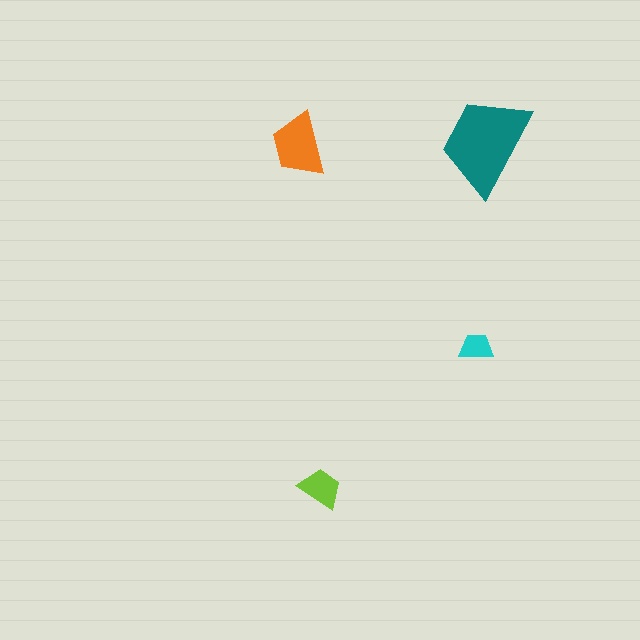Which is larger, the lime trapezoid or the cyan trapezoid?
The lime one.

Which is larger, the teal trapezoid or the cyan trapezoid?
The teal one.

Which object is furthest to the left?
The orange trapezoid is leftmost.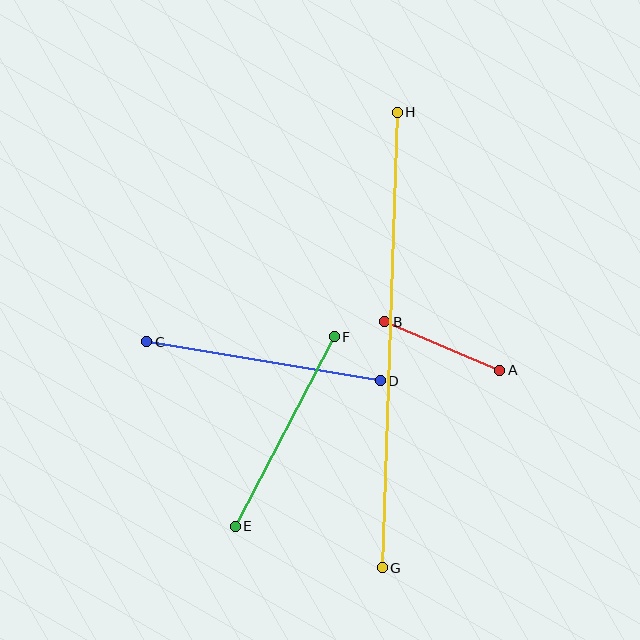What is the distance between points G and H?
The distance is approximately 456 pixels.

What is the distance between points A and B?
The distance is approximately 125 pixels.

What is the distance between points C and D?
The distance is approximately 237 pixels.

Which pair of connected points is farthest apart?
Points G and H are farthest apart.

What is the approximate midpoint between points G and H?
The midpoint is at approximately (390, 340) pixels.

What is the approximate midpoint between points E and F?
The midpoint is at approximately (285, 432) pixels.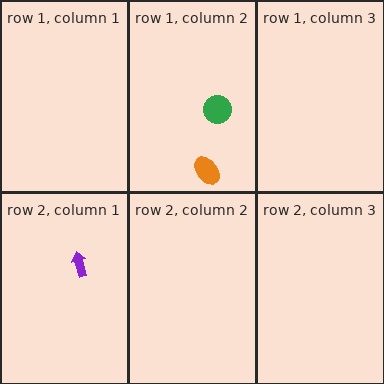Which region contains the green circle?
The row 1, column 2 region.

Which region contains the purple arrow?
The row 2, column 1 region.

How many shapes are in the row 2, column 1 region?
1.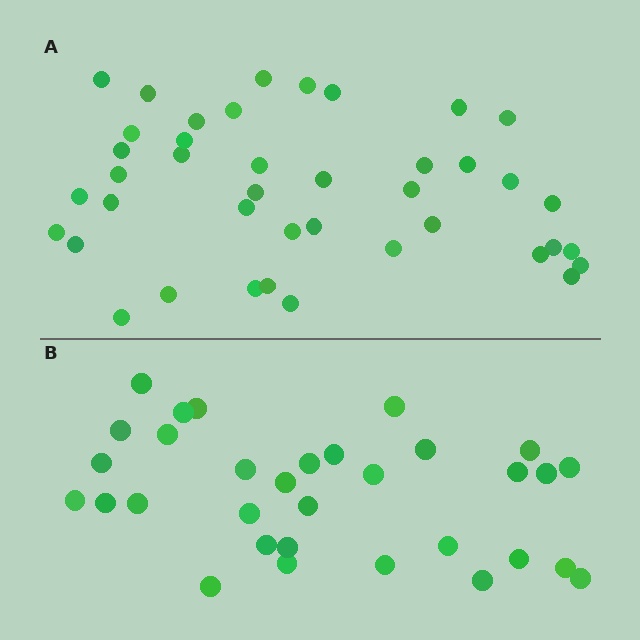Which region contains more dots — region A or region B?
Region A (the top region) has more dots.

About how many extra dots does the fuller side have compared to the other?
Region A has roughly 8 or so more dots than region B.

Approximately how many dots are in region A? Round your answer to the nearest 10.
About 40 dots. (The exact count is 41, which rounds to 40.)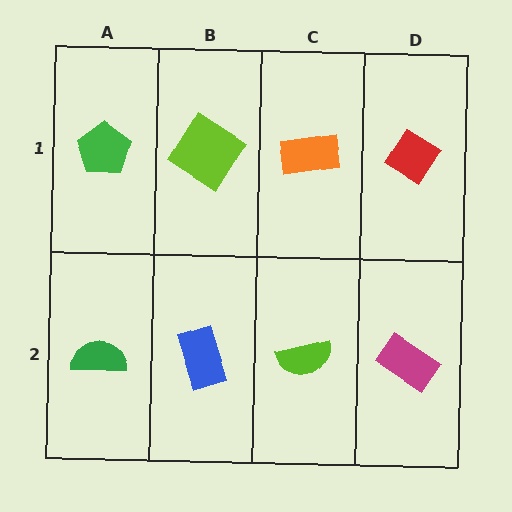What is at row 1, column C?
An orange rectangle.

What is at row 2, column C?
A lime semicircle.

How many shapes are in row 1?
4 shapes.